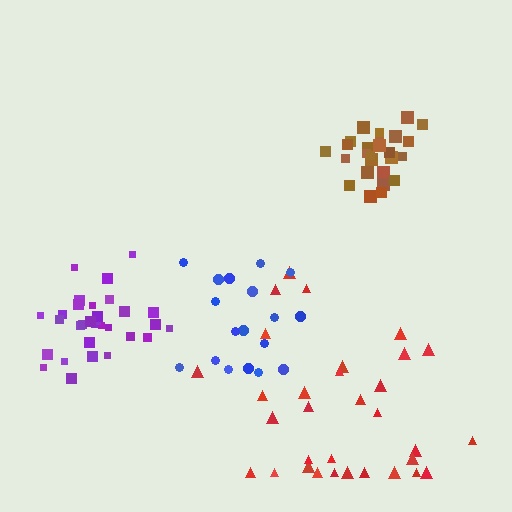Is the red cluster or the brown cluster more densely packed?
Brown.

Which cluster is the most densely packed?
Brown.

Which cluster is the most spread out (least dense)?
Red.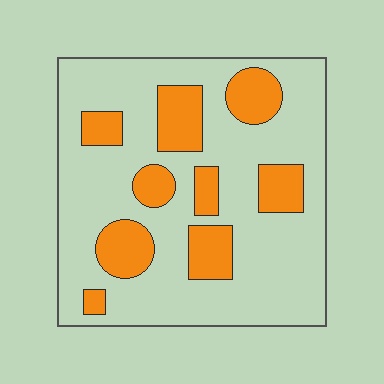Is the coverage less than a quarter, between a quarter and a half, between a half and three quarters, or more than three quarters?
Less than a quarter.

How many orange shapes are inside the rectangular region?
9.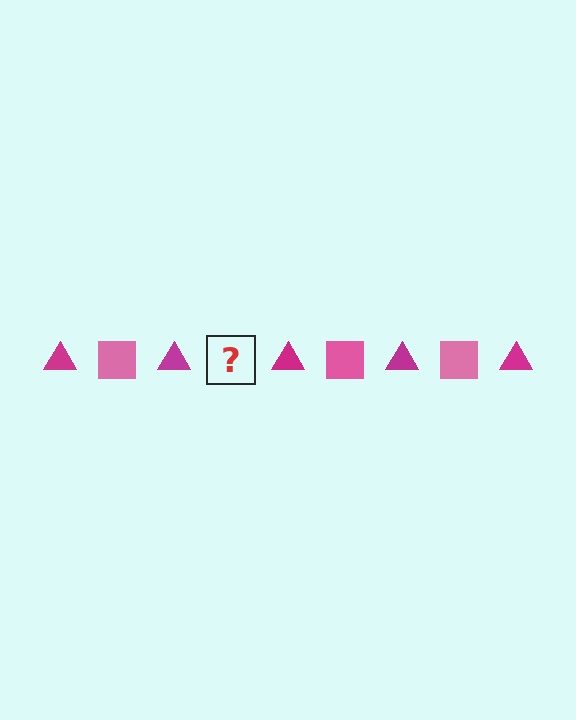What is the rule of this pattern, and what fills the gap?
The rule is that the pattern alternates between magenta triangle and pink square. The gap should be filled with a pink square.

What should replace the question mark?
The question mark should be replaced with a pink square.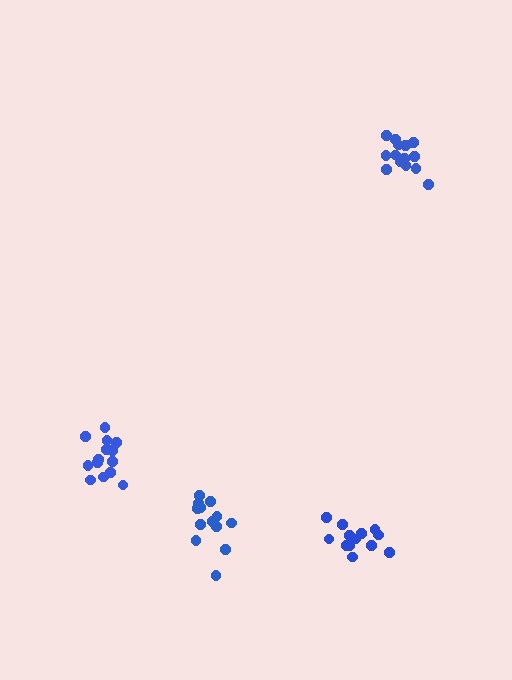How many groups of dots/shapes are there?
There are 4 groups.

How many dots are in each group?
Group 1: 14 dots, Group 2: 13 dots, Group 3: 14 dots, Group 4: 14 dots (55 total).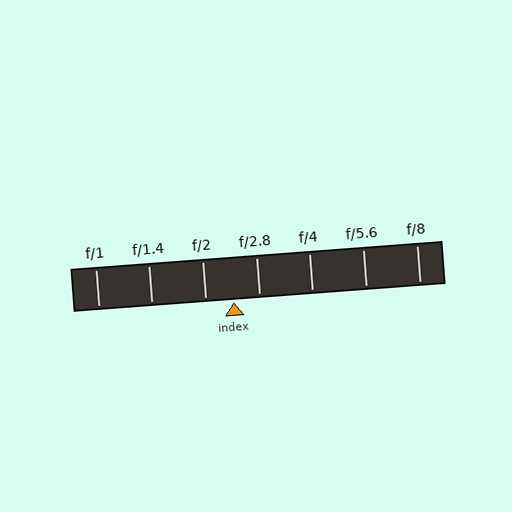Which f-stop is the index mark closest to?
The index mark is closest to f/2.8.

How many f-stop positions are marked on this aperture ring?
There are 7 f-stop positions marked.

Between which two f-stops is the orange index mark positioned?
The index mark is between f/2 and f/2.8.